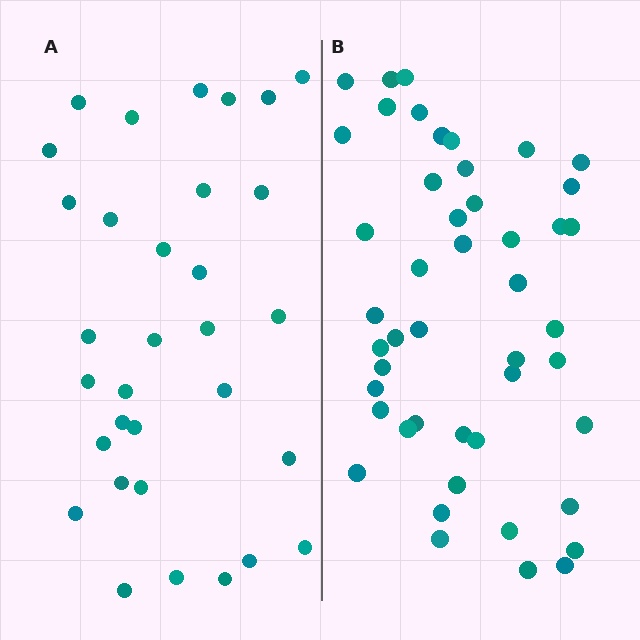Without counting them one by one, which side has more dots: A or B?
Region B (the right region) has more dots.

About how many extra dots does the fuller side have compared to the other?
Region B has approximately 15 more dots than region A.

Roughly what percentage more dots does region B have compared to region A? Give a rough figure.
About 45% more.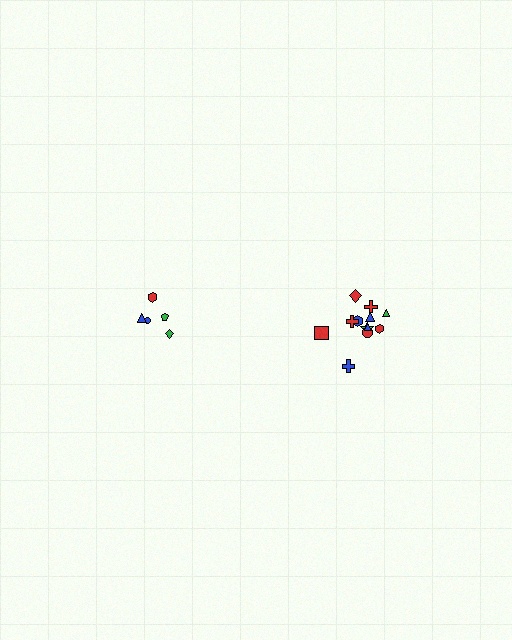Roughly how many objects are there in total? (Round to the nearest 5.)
Roughly 15 objects in total.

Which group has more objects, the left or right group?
The right group.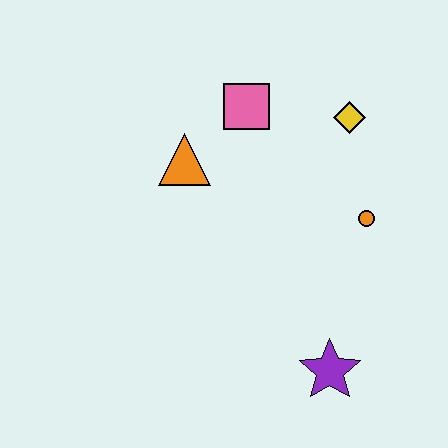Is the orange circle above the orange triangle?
No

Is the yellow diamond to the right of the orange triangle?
Yes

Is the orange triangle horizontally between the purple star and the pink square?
No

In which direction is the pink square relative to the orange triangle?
The pink square is to the right of the orange triangle.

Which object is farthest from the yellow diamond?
The purple star is farthest from the yellow diamond.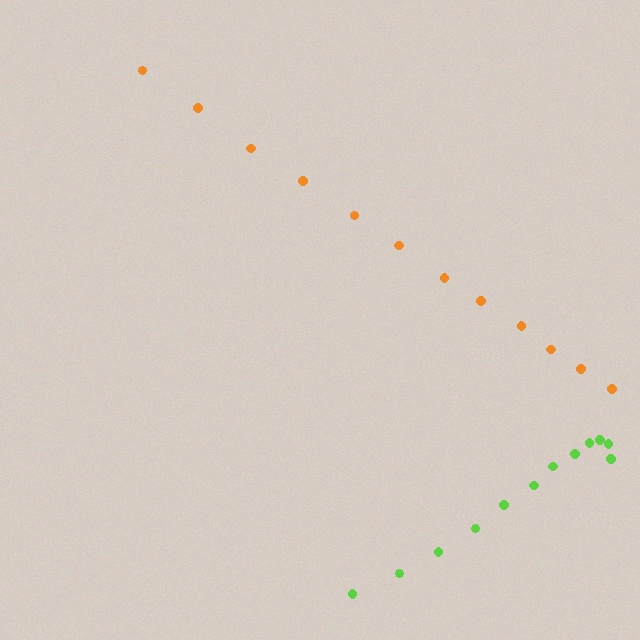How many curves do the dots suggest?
There are 2 distinct paths.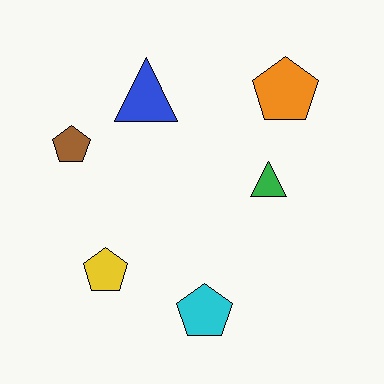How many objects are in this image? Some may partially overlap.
There are 6 objects.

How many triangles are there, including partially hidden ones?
There are 2 triangles.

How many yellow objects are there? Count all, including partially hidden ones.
There is 1 yellow object.